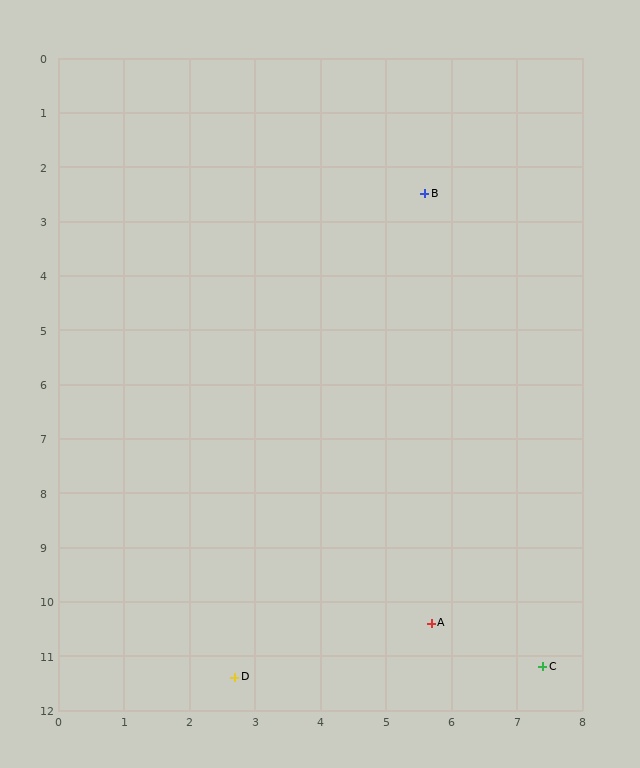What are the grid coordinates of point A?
Point A is at approximately (5.7, 10.4).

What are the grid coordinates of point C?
Point C is at approximately (7.4, 11.2).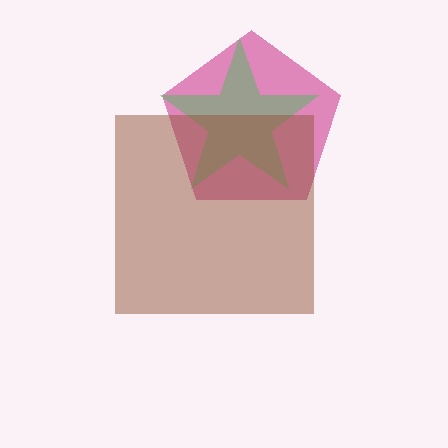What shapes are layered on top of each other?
The layered shapes are: a magenta pentagon, a green star, a brown square.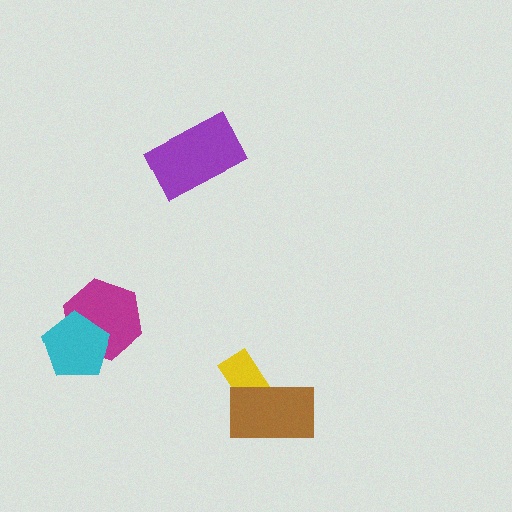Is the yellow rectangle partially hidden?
Yes, it is partially covered by another shape.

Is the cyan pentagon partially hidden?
No, no other shape covers it.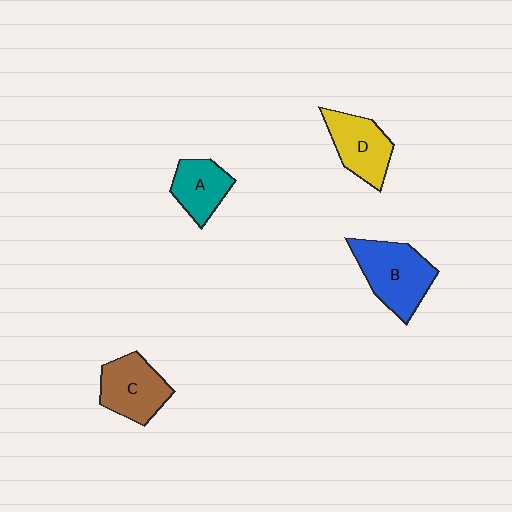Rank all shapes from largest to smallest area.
From largest to smallest: B (blue), C (brown), D (yellow), A (teal).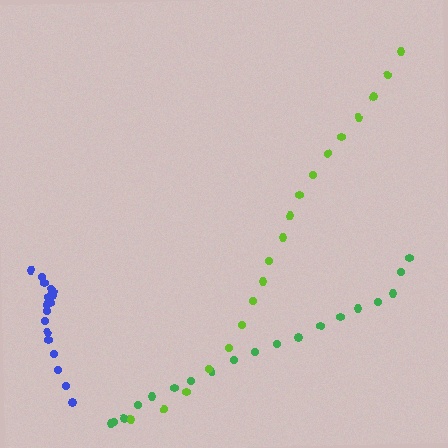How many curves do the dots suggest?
There are 3 distinct paths.